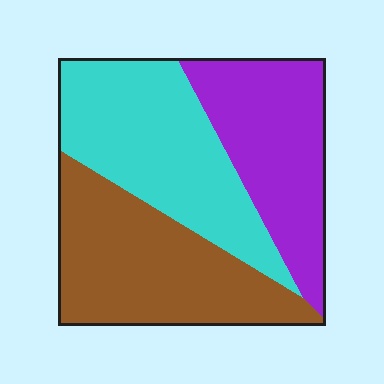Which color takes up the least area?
Purple, at roughly 30%.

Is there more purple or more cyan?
Cyan.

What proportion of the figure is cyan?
Cyan takes up about one third (1/3) of the figure.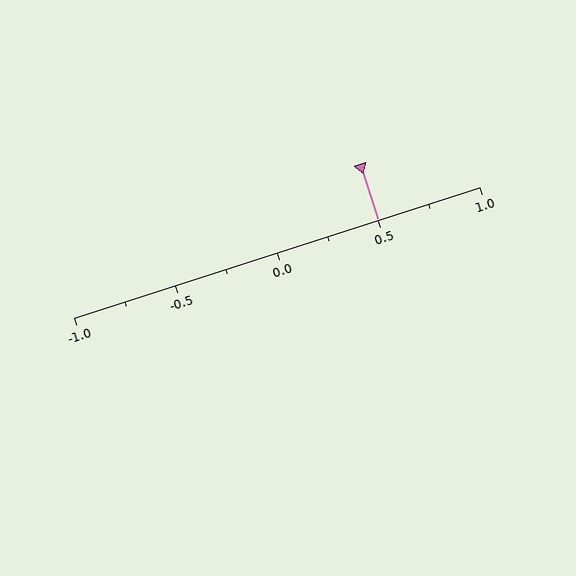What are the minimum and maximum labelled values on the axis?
The axis runs from -1.0 to 1.0.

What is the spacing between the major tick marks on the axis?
The major ticks are spaced 0.5 apart.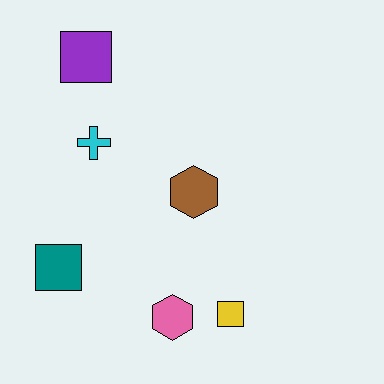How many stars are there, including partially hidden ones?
There are no stars.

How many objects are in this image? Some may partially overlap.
There are 6 objects.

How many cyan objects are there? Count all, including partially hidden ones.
There is 1 cyan object.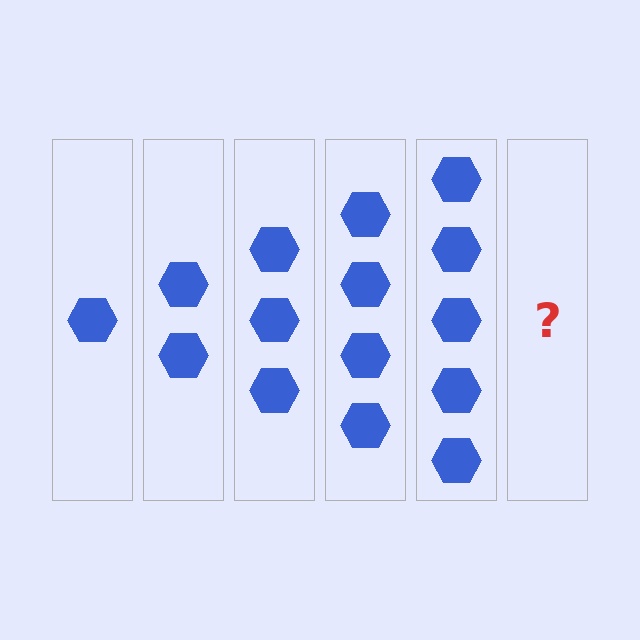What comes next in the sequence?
The next element should be 6 hexagons.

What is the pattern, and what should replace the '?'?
The pattern is that each step adds one more hexagon. The '?' should be 6 hexagons.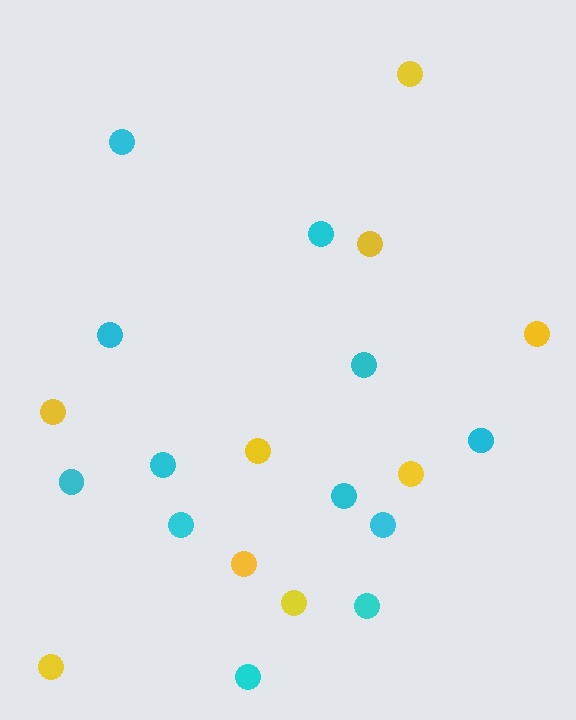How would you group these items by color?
There are 2 groups: one group of yellow circles (9) and one group of cyan circles (12).